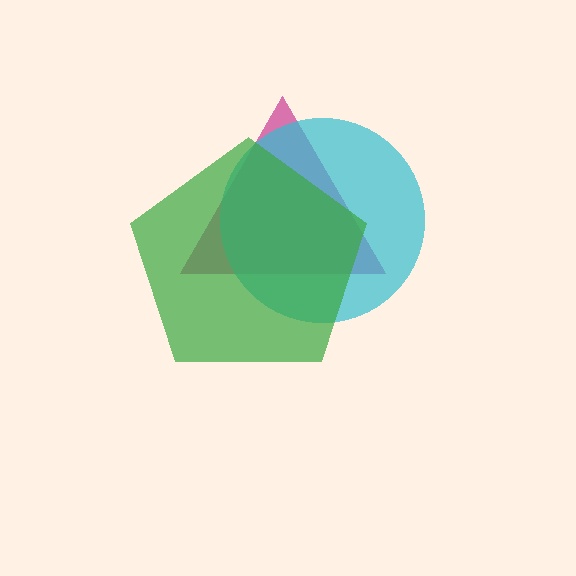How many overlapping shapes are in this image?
There are 3 overlapping shapes in the image.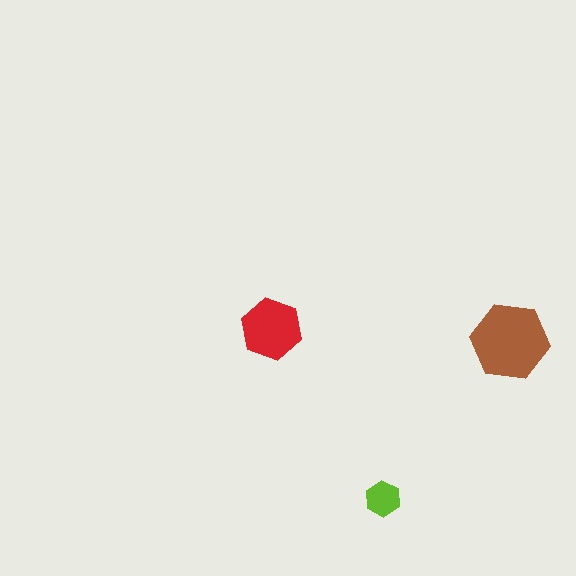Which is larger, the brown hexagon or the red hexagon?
The brown one.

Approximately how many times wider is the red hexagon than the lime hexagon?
About 1.5 times wider.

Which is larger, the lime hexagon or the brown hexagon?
The brown one.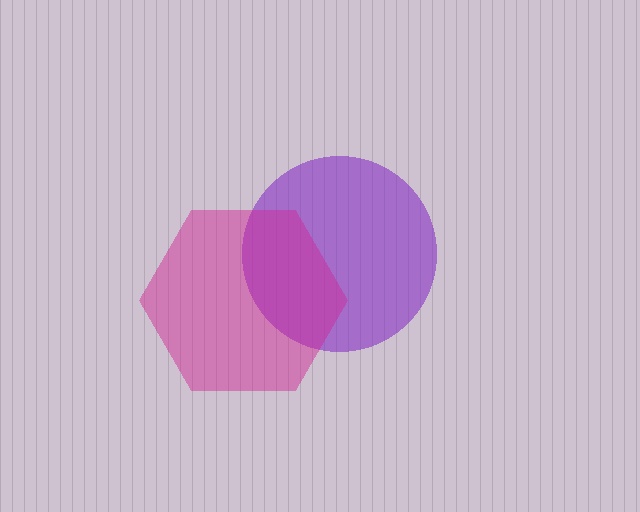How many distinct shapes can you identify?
There are 2 distinct shapes: a purple circle, a magenta hexagon.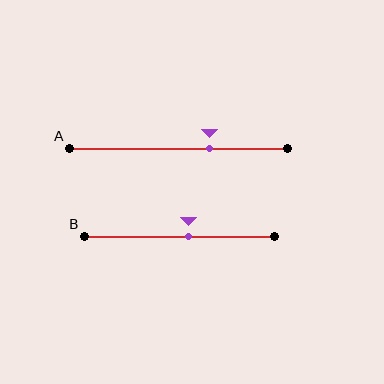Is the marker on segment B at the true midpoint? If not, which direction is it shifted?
No, the marker on segment B is shifted to the right by about 5% of the segment length.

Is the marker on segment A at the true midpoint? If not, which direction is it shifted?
No, the marker on segment A is shifted to the right by about 14% of the segment length.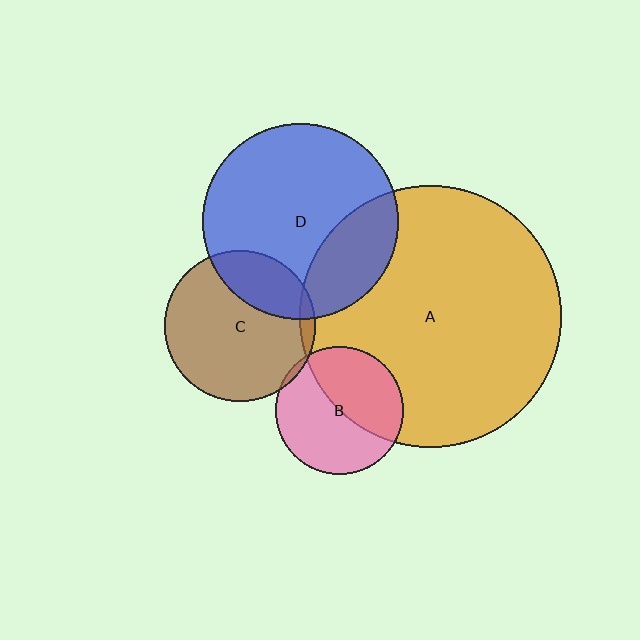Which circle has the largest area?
Circle A (orange).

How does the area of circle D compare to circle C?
Approximately 1.7 times.